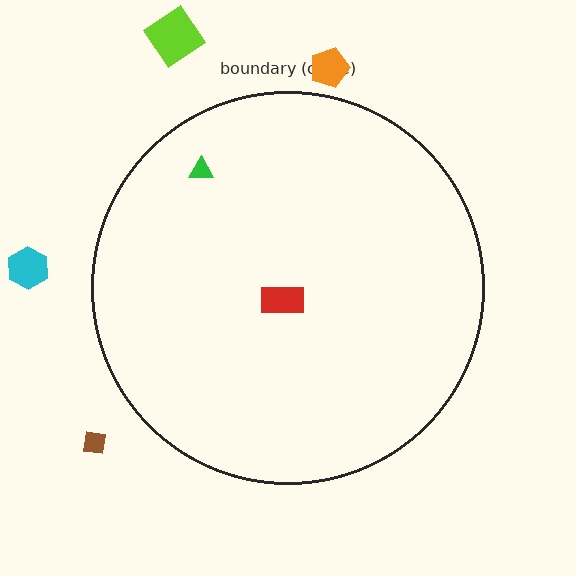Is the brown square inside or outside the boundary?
Outside.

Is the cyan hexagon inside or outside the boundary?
Outside.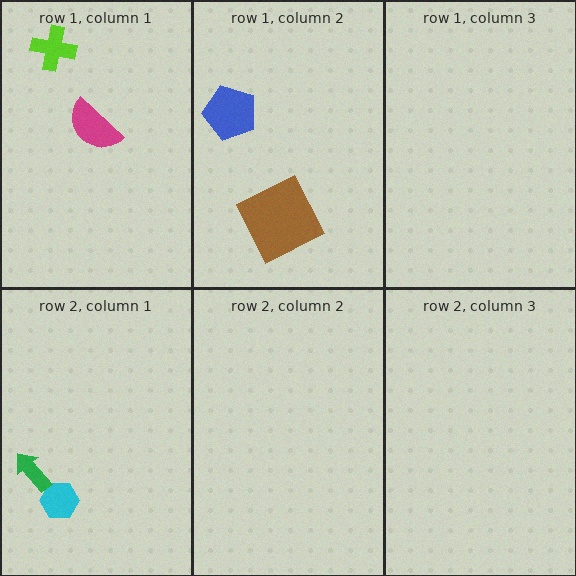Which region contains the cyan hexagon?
The row 2, column 1 region.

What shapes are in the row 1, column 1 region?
The magenta semicircle, the lime cross.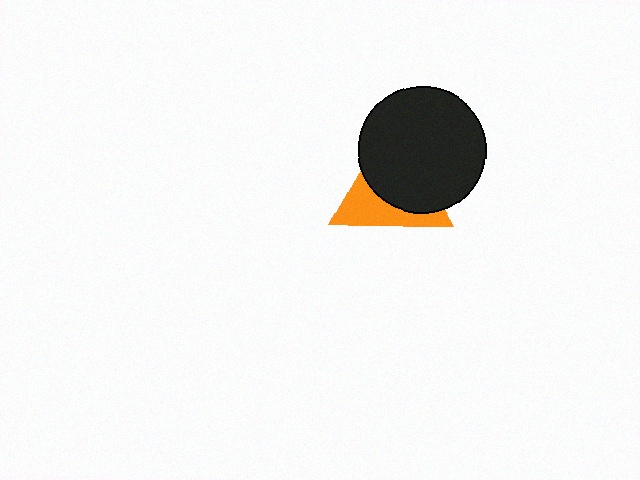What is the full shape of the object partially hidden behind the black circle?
The partially hidden object is an orange triangle.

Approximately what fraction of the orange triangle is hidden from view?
Roughly 59% of the orange triangle is hidden behind the black circle.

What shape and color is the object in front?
The object in front is a black circle.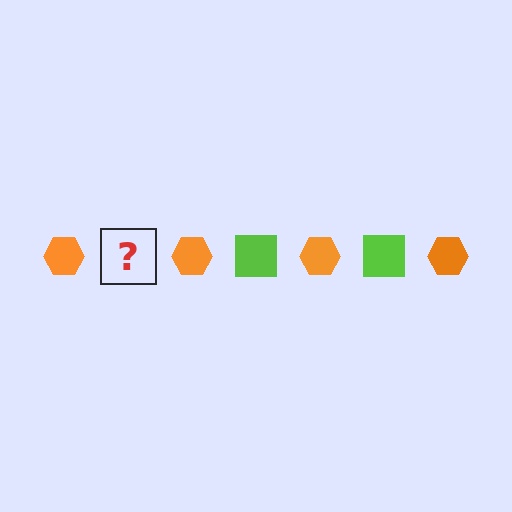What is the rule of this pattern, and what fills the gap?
The rule is that the pattern alternates between orange hexagon and lime square. The gap should be filled with a lime square.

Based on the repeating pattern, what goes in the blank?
The blank should be a lime square.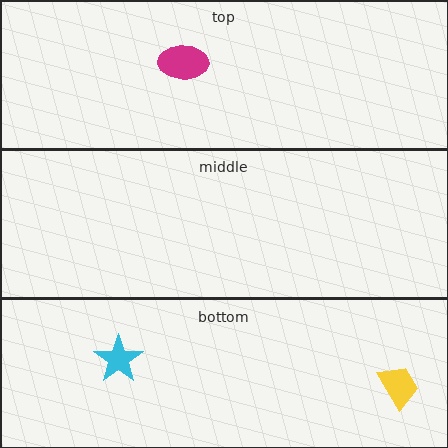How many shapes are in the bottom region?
2.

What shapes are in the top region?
The magenta ellipse.